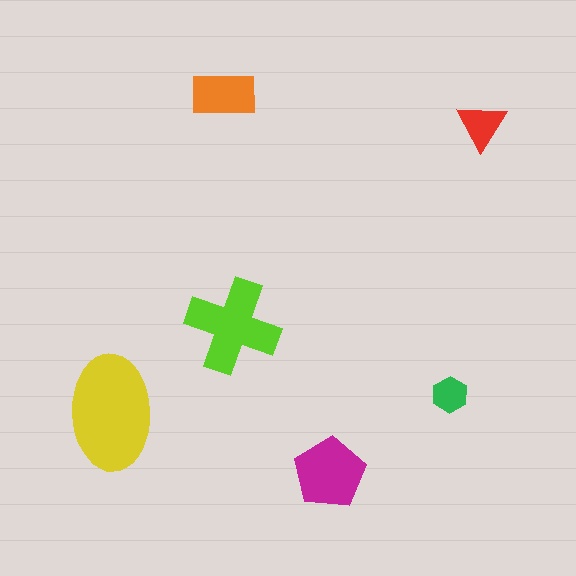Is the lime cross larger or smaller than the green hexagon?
Larger.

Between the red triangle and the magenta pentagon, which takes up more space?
The magenta pentagon.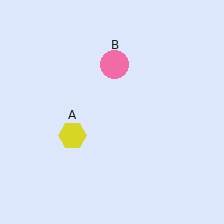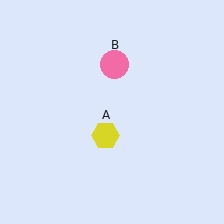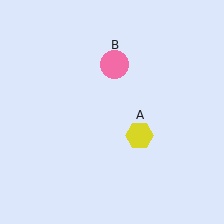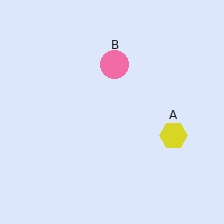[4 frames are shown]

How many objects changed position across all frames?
1 object changed position: yellow hexagon (object A).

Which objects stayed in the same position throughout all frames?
Pink circle (object B) remained stationary.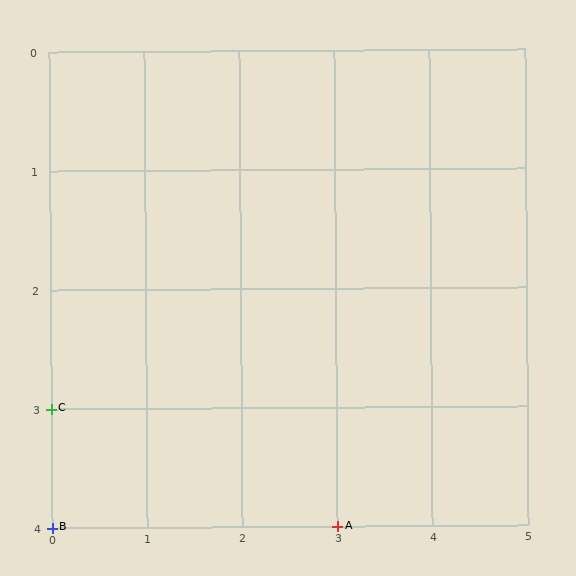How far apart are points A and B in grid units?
Points A and B are 3 columns apart.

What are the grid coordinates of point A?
Point A is at grid coordinates (3, 4).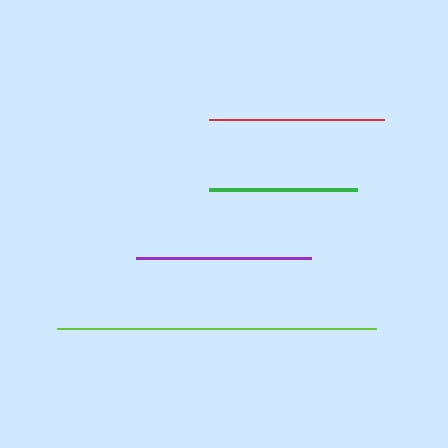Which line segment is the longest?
The lime line is the longest at approximately 319 pixels.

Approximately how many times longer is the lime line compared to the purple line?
The lime line is approximately 1.8 times the length of the purple line.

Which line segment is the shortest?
The green line is the shortest at approximately 148 pixels.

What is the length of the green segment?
The green segment is approximately 148 pixels long.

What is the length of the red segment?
The red segment is approximately 176 pixels long.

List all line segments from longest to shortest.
From longest to shortest: lime, red, purple, green.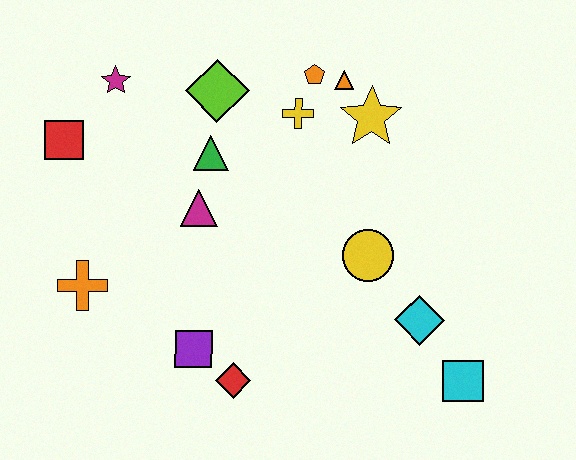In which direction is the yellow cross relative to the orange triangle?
The yellow cross is to the left of the orange triangle.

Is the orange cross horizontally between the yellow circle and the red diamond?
No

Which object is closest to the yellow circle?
The cyan diamond is closest to the yellow circle.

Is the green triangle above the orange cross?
Yes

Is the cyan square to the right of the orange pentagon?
Yes